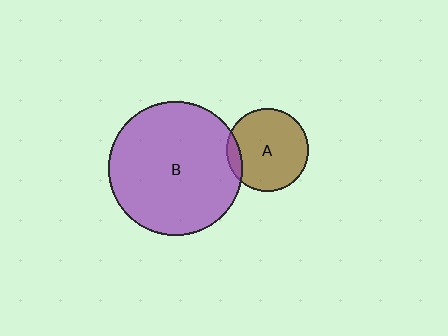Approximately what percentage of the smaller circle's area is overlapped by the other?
Approximately 10%.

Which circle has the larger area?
Circle B (purple).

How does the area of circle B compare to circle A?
Approximately 2.6 times.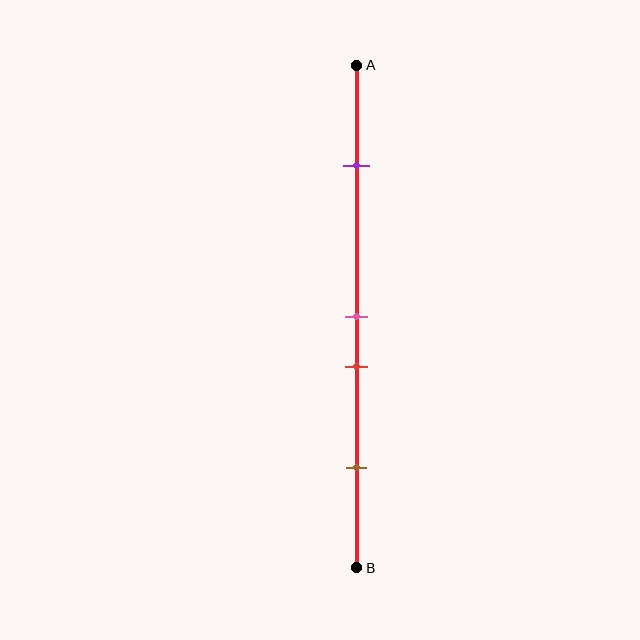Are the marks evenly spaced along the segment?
No, the marks are not evenly spaced.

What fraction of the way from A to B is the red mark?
The red mark is approximately 60% (0.6) of the way from A to B.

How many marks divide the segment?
There are 4 marks dividing the segment.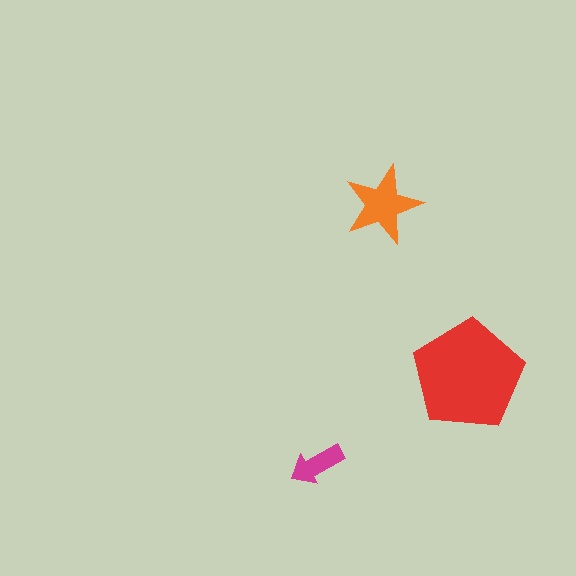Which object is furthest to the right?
The red pentagon is rightmost.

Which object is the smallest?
The magenta arrow.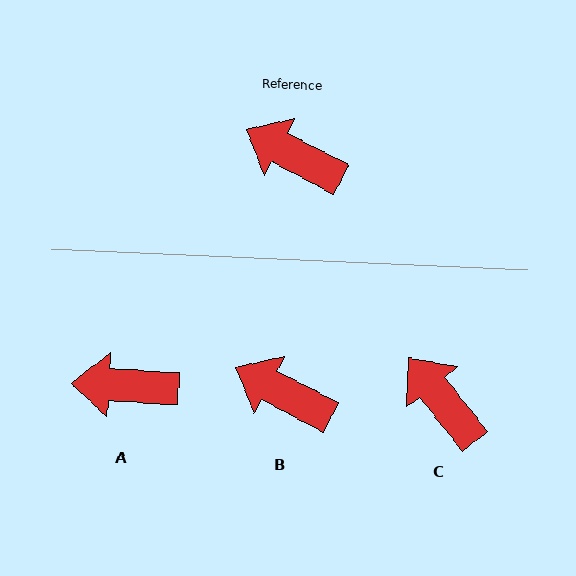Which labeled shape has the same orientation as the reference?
B.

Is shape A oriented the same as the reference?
No, it is off by about 25 degrees.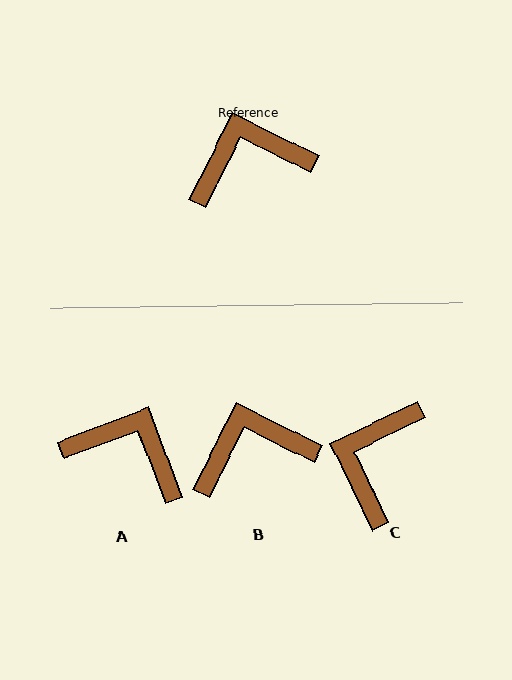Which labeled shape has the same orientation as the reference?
B.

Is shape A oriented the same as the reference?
No, it is off by about 42 degrees.